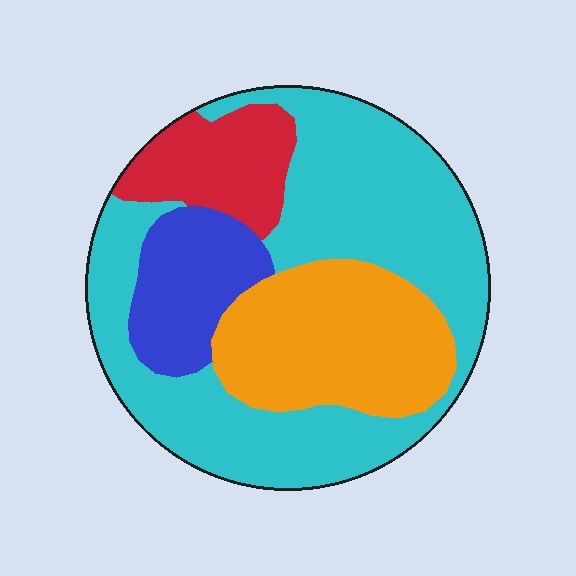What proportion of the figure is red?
Red takes up about one eighth (1/8) of the figure.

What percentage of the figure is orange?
Orange covers about 25% of the figure.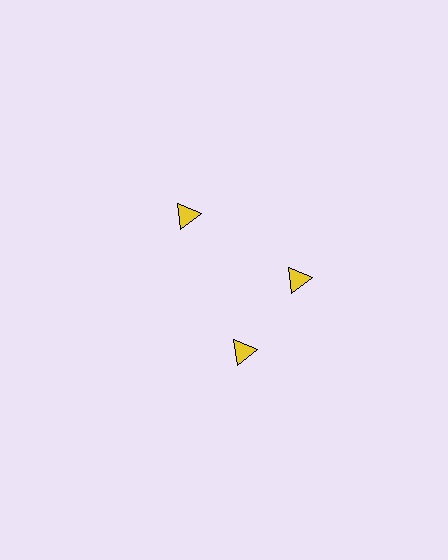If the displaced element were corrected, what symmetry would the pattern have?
It would have 3-fold rotational symmetry — the pattern would map onto itself every 120 degrees.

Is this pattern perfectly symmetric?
No. The 3 yellow triangles are arranged in a ring, but one element near the 7 o'clock position is rotated out of alignment along the ring, breaking the 3-fold rotational symmetry.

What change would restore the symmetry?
The symmetry would be restored by rotating it back into even spacing with its neighbors so that all 3 triangles sit at equal angles and equal distance from the center.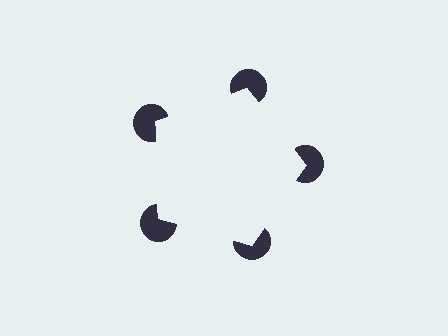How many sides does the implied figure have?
5 sides.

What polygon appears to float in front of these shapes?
An illusory pentagon — its edges are inferred from the aligned wedge cuts in the pac-man discs, not physically drawn.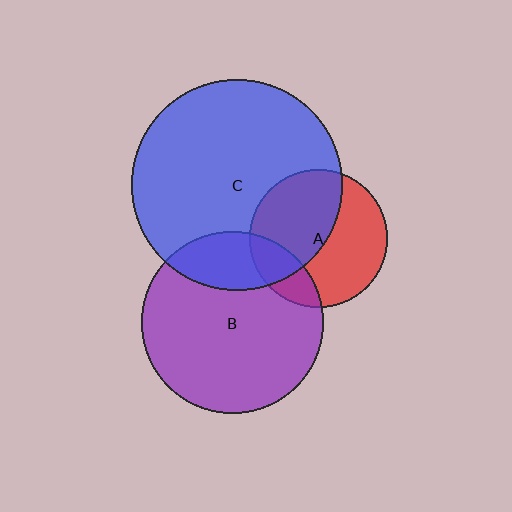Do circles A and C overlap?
Yes.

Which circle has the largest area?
Circle C (blue).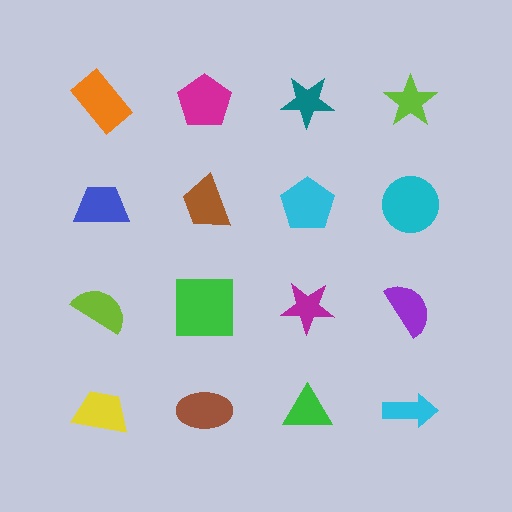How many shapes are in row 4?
4 shapes.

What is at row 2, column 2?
A brown trapezoid.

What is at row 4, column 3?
A green triangle.